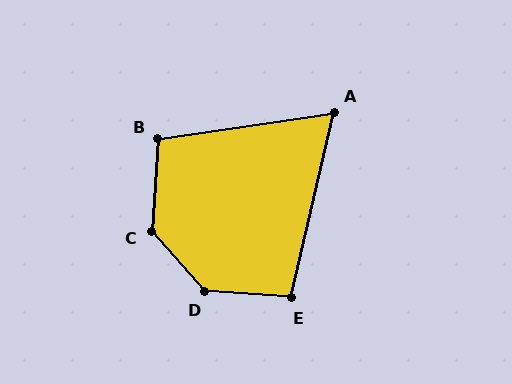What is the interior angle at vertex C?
Approximately 134 degrees (obtuse).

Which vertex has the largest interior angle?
D, at approximately 136 degrees.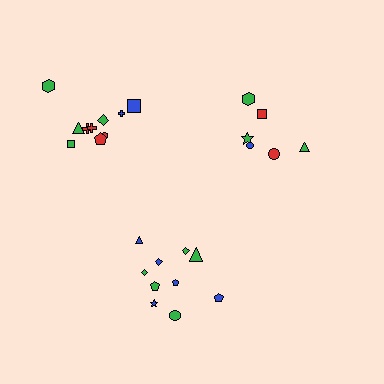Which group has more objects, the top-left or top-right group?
The top-left group.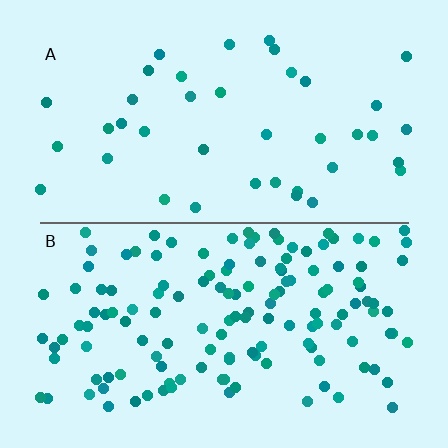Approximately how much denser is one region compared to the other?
Approximately 3.6× — region B over region A.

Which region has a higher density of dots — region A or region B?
B (the bottom).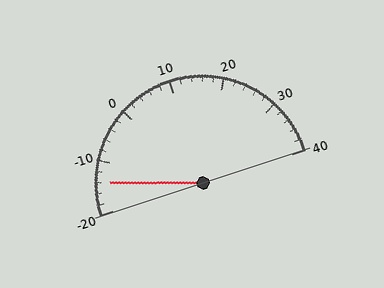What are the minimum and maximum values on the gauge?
The gauge ranges from -20 to 40.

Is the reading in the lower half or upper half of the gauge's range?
The reading is in the lower half of the range (-20 to 40).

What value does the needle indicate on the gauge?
The needle indicates approximately -14.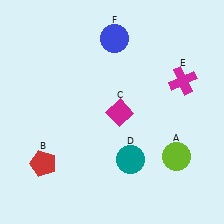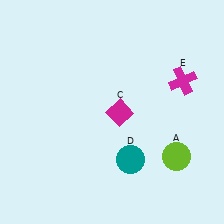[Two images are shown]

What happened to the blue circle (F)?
The blue circle (F) was removed in Image 2. It was in the top-right area of Image 1.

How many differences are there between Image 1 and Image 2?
There are 2 differences between the two images.